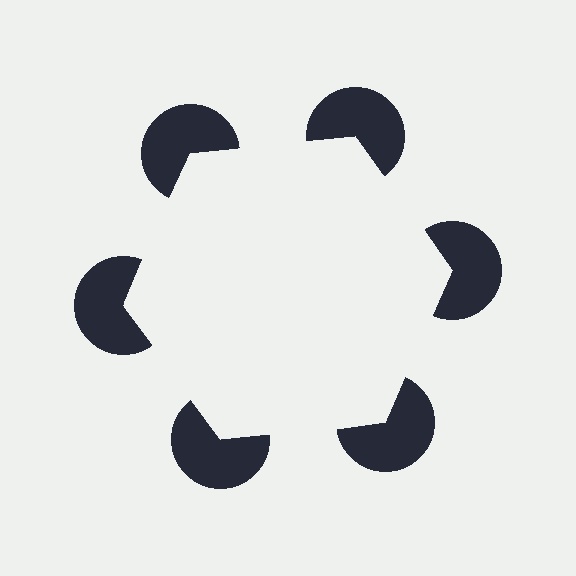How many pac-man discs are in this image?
There are 6 — one at each vertex of the illusory hexagon.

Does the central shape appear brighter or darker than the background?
It typically appears slightly brighter than the background, even though no actual brightness change is drawn.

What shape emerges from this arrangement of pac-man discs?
An illusory hexagon — its edges are inferred from the aligned wedge cuts in the pac-man discs, not physically drawn.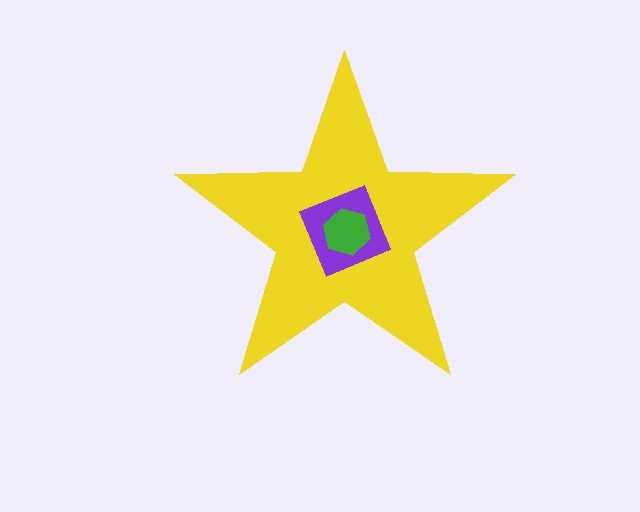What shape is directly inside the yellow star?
The purple square.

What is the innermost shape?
The green hexagon.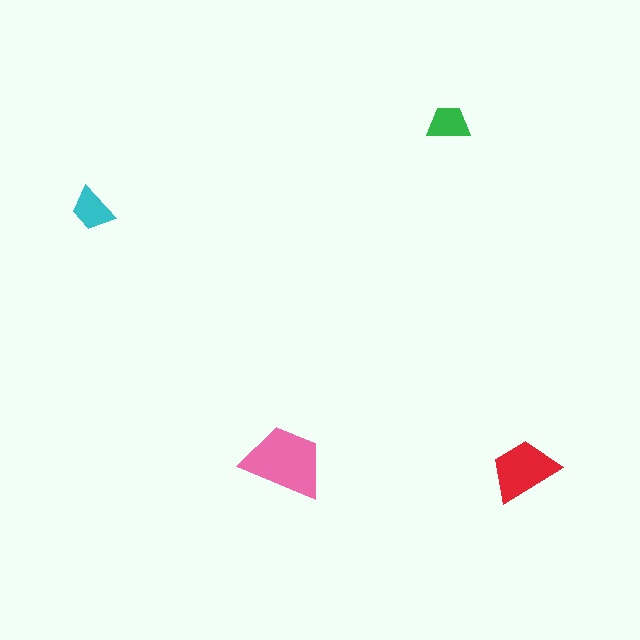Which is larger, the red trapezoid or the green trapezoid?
The red one.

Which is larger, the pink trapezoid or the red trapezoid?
The pink one.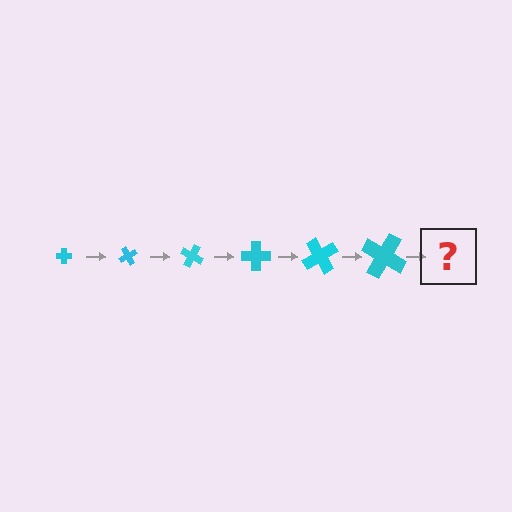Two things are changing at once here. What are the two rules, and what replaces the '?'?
The two rules are that the cross grows larger each step and it rotates 60 degrees each step. The '?' should be a cross, larger than the previous one and rotated 360 degrees from the start.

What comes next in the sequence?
The next element should be a cross, larger than the previous one and rotated 360 degrees from the start.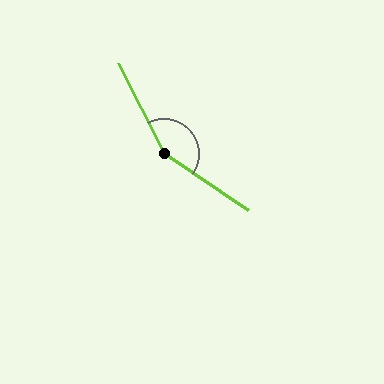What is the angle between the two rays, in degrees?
Approximately 151 degrees.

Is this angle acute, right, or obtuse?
It is obtuse.